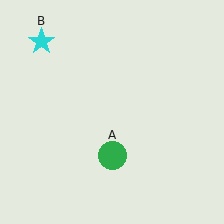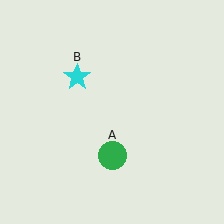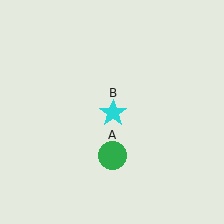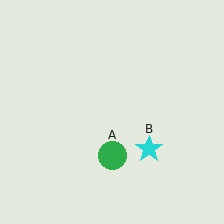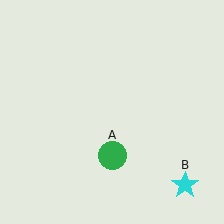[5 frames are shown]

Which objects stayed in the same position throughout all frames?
Green circle (object A) remained stationary.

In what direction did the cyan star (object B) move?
The cyan star (object B) moved down and to the right.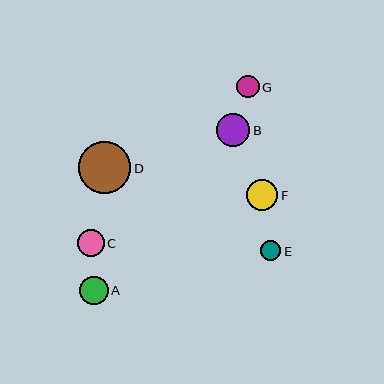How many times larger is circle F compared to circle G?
Circle F is approximately 1.4 times the size of circle G.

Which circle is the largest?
Circle D is the largest with a size of approximately 52 pixels.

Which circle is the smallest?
Circle E is the smallest with a size of approximately 20 pixels.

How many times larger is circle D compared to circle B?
Circle D is approximately 1.6 times the size of circle B.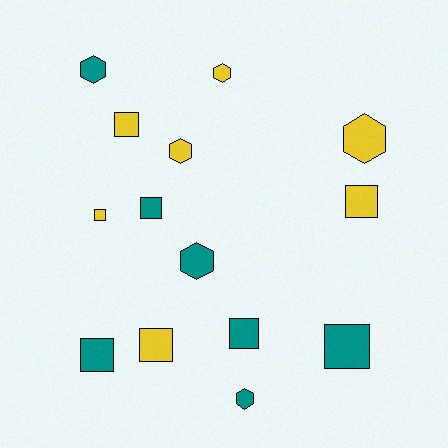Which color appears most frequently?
Teal, with 7 objects.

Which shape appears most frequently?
Square, with 8 objects.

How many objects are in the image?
There are 14 objects.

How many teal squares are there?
There are 4 teal squares.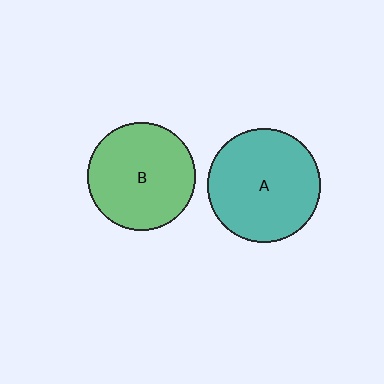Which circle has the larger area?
Circle A (teal).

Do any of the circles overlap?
No, none of the circles overlap.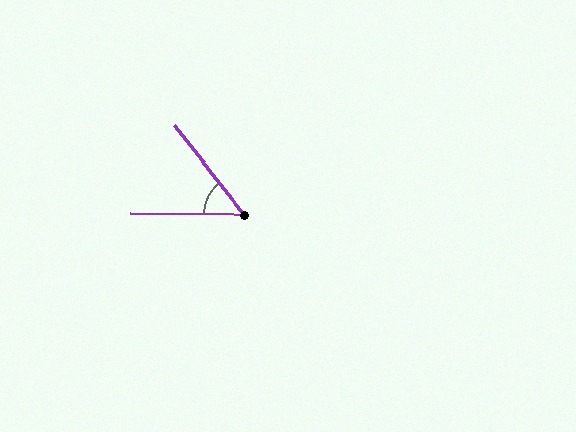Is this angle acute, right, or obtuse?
It is acute.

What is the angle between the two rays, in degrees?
Approximately 50 degrees.